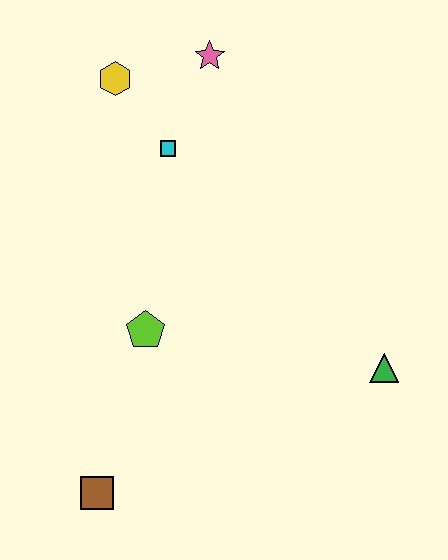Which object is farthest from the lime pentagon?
The pink star is farthest from the lime pentagon.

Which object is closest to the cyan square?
The yellow hexagon is closest to the cyan square.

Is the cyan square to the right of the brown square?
Yes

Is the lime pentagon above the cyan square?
No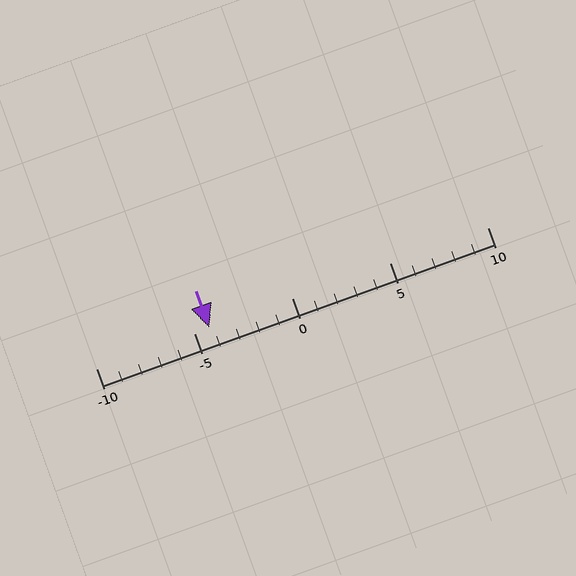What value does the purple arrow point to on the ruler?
The purple arrow points to approximately -4.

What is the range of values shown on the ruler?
The ruler shows values from -10 to 10.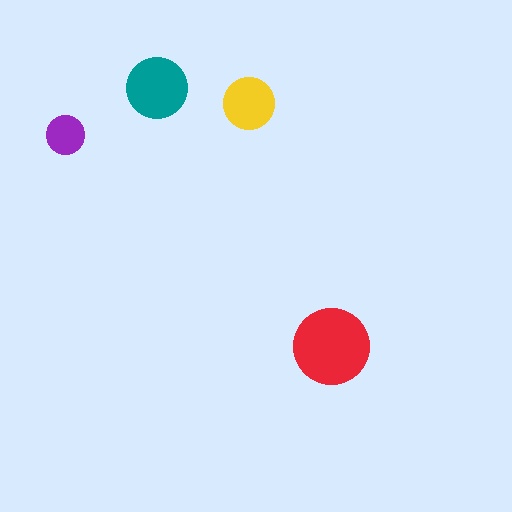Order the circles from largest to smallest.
the red one, the teal one, the yellow one, the purple one.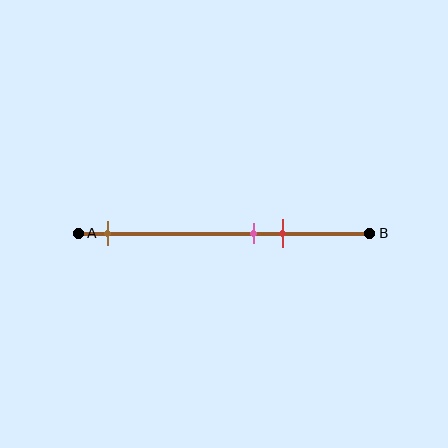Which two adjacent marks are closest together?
The pink and red marks are the closest adjacent pair.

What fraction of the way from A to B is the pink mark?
The pink mark is approximately 60% (0.6) of the way from A to B.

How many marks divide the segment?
There are 3 marks dividing the segment.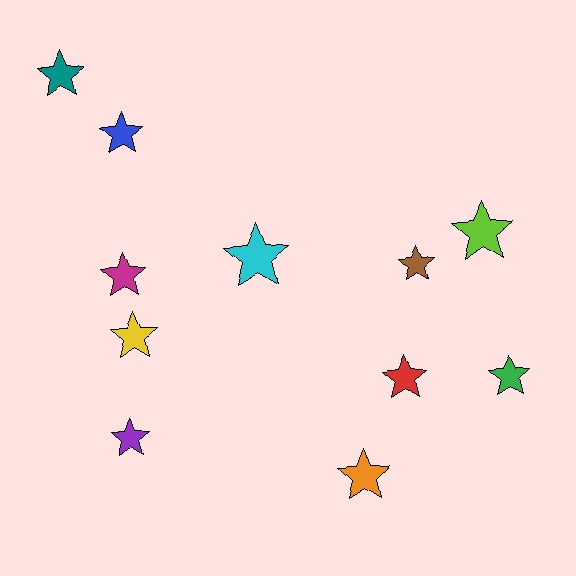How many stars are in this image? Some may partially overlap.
There are 11 stars.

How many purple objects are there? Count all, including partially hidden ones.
There is 1 purple object.